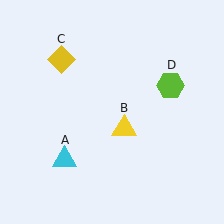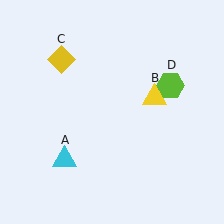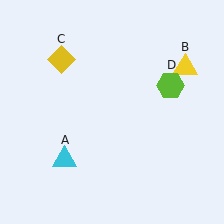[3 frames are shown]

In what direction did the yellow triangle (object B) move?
The yellow triangle (object B) moved up and to the right.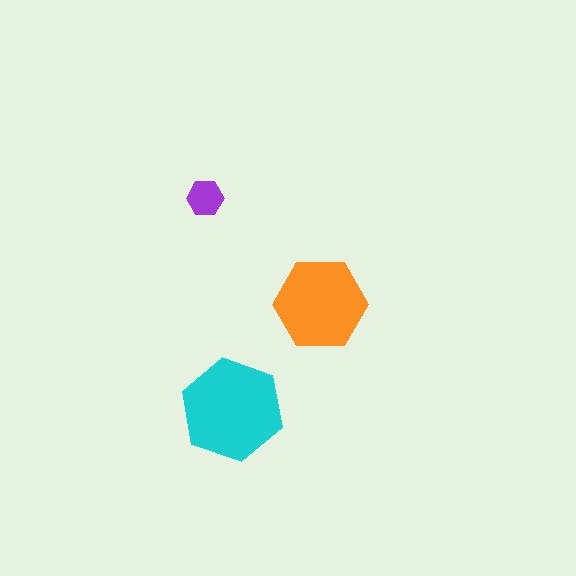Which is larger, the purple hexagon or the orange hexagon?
The orange one.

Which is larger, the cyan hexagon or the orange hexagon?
The cyan one.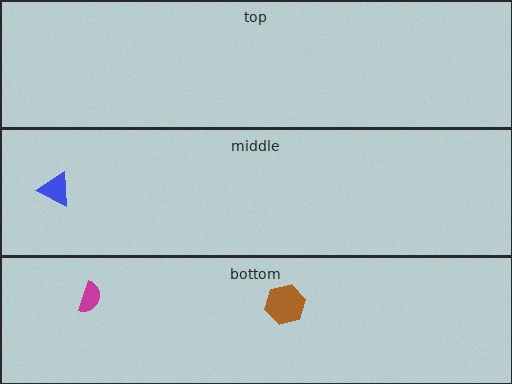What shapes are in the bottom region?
The brown hexagon, the magenta semicircle.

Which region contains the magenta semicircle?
The bottom region.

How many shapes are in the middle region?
1.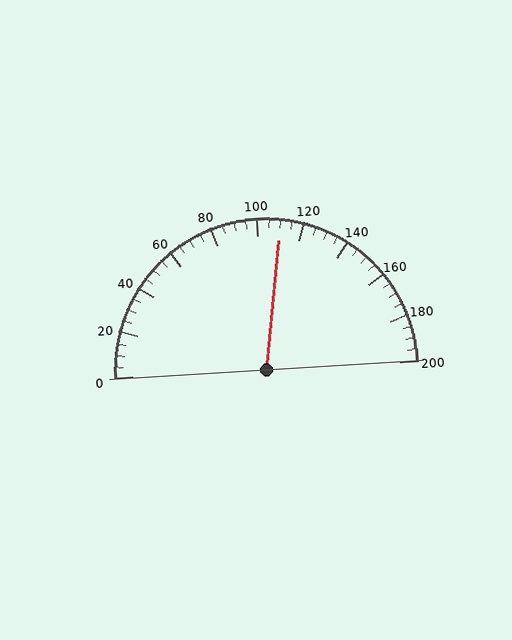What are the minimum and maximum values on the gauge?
The gauge ranges from 0 to 200.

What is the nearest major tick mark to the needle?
The nearest major tick mark is 120.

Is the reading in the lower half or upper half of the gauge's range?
The reading is in the upper half of the range (0 to 200).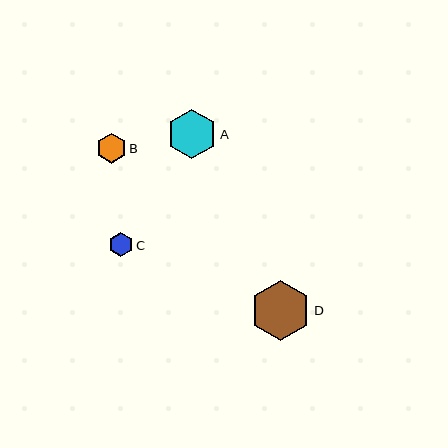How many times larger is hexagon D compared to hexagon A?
Hexagon D is approximately 1.2 times the size of hexagon A.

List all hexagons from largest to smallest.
From largest to smallest: D, A, B, C.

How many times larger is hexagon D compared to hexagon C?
Hexagon D is approximately 2.5 times the size of hexagon C.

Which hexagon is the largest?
Hexagon D is the largest with a size of approximately 61 pixels.